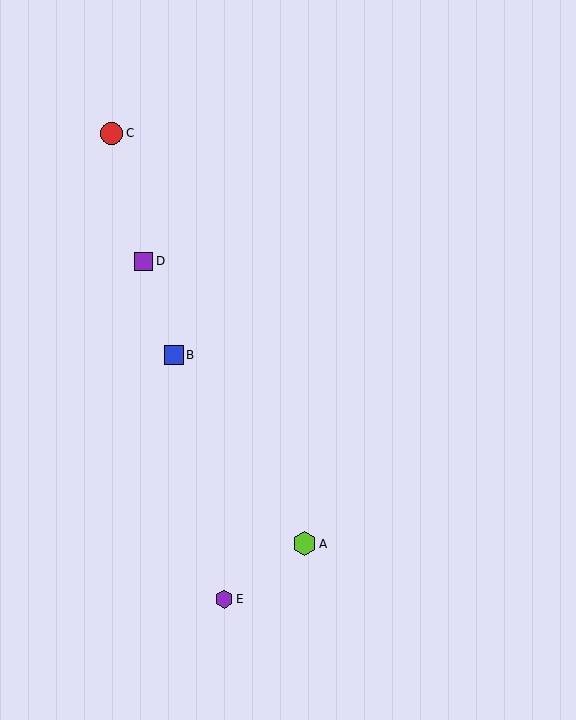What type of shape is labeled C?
Shape C is a red circle.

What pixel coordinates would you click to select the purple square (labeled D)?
Click at (144, 261) to select the purple square D.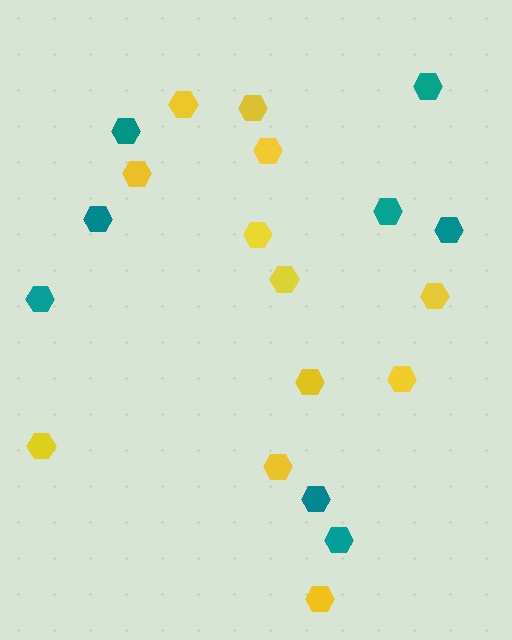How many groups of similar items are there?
There are 2 groups: one group of yellow hexagons (12) and one group of teal hexagons (8).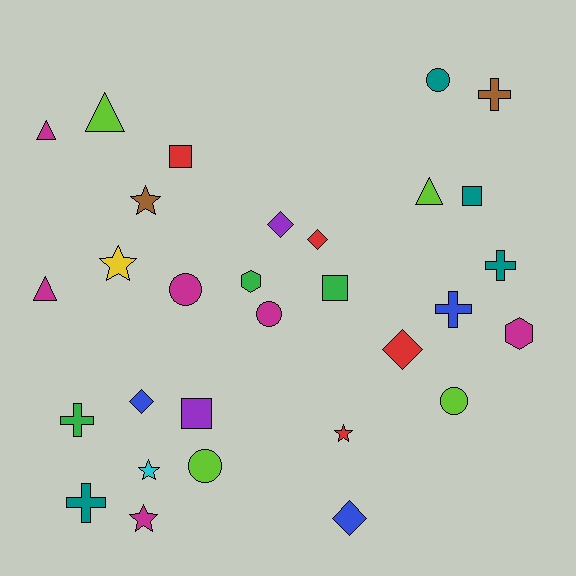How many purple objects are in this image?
There are 2 purple objects.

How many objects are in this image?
There are 30 objects.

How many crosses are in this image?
There are 5 crosses.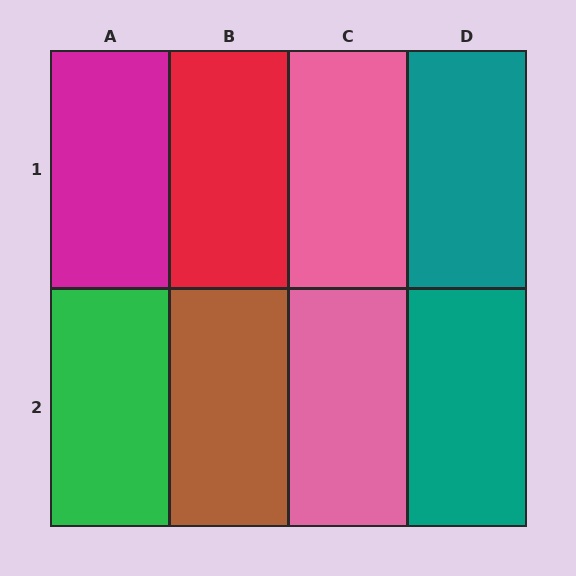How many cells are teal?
2 cells are teal.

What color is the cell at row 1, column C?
Pink.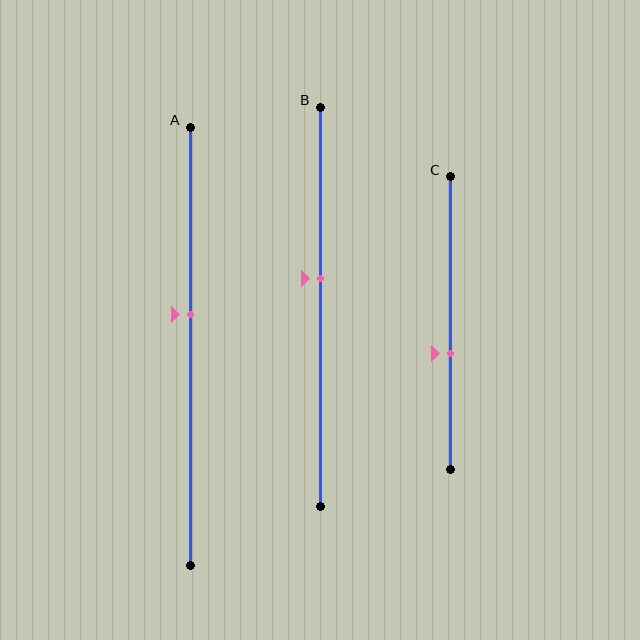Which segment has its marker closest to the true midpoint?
Segment B has its marker closest to the true midpoint.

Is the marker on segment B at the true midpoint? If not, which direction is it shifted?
No, the marker on segment B is shifted upward by about 7% of the segment length.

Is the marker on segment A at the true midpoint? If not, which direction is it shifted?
No, the marker on segment A is shifted upward by about 7% of the segment length.